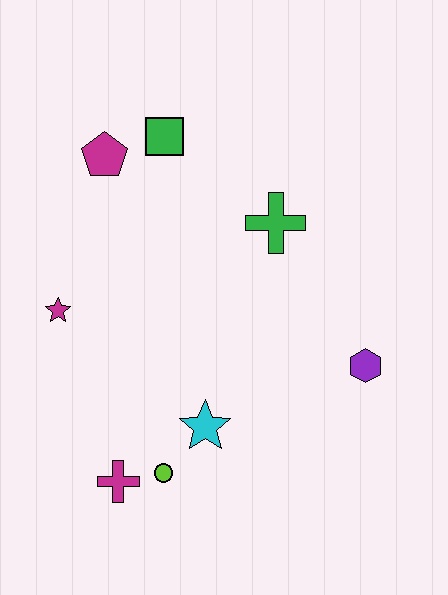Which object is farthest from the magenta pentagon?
The purple hexagon is farthest from the magenta pentagon.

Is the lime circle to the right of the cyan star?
No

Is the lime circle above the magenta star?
No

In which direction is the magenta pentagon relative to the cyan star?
The magenta pentagon is above the cyan star.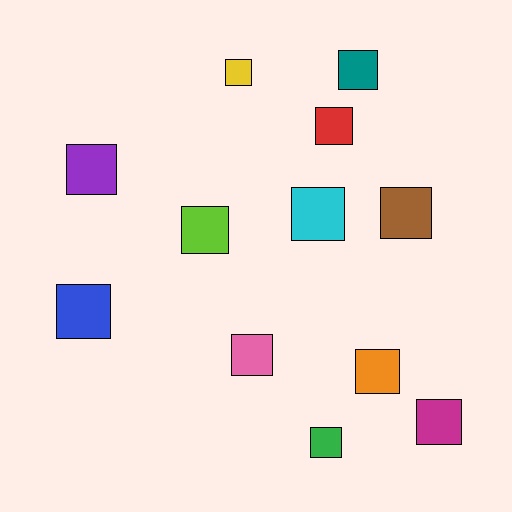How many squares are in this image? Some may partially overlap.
There are 12 squares.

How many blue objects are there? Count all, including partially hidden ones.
There is 1 blue object.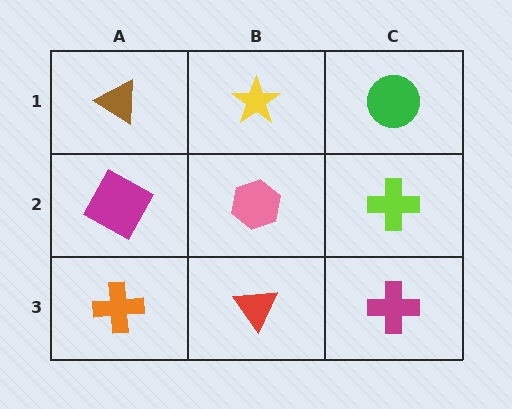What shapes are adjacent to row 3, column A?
A magenta square (row 2, column A), a red triangle (row 3, column B).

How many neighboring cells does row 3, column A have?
2.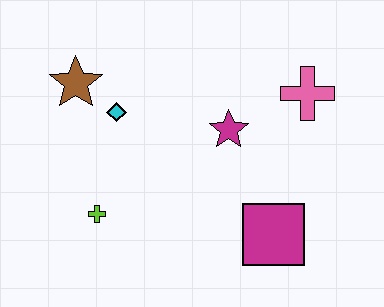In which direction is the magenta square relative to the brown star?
The magenta square is to the right of the brown star.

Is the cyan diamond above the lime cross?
Yes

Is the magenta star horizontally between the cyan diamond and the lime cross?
No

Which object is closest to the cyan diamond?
The brown star is closest to the cyan diamond.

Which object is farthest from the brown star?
The magenta square is farthest from the brown star.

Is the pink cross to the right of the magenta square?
Yes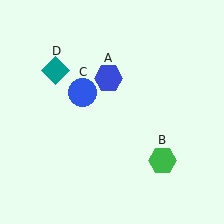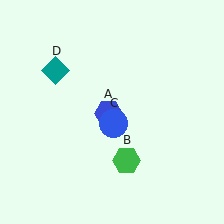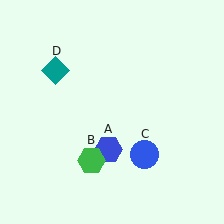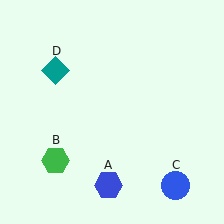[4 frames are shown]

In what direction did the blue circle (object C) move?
The blue circle (object C) moved down and to the right.